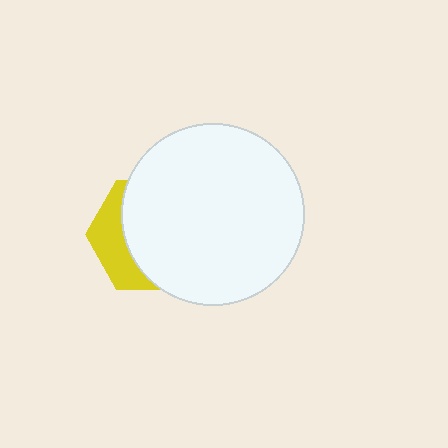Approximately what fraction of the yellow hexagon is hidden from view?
Roughly 69% of the yellow hexagon is hidden behind the white circle.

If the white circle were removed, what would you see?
You would see the complete yellow hexagon.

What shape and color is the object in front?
The object in front is a white circle.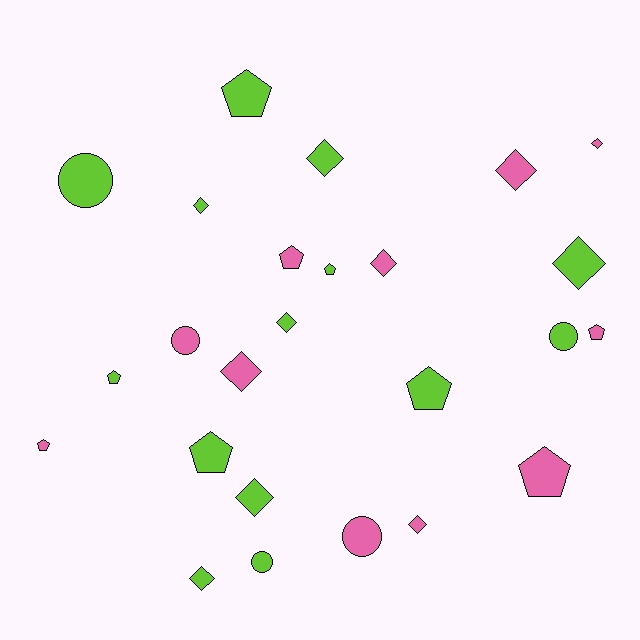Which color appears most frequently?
Lime, with 14 objects.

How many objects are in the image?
There are 25 objects.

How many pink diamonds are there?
There are 5 pink diamonds.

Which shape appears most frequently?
Diamond, with 11 objects.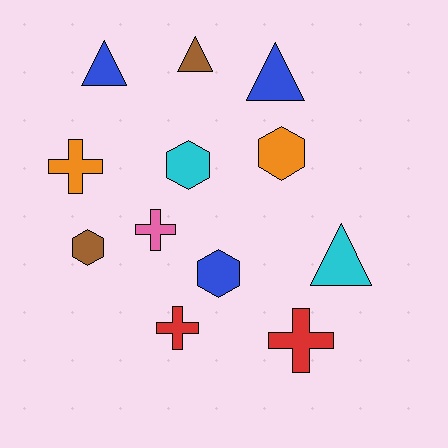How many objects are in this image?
There are 12 objects.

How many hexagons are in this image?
There are 4 hexagons.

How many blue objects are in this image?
There are 3 blue objects.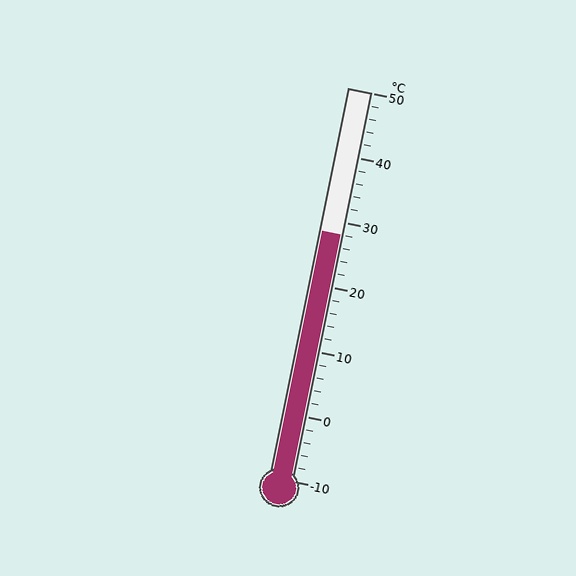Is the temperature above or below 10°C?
The temperature is above 10°C.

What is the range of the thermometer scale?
The thermometer scale ranges from -10°C to 50°C.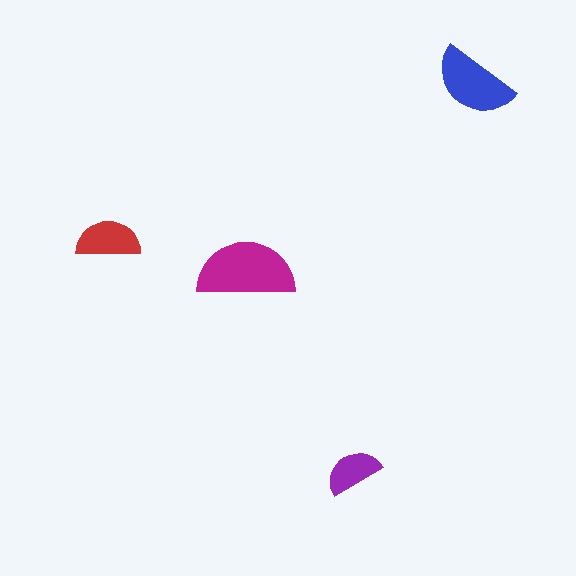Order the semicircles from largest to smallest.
the magenta one, the blue one, the red one, the purple one.